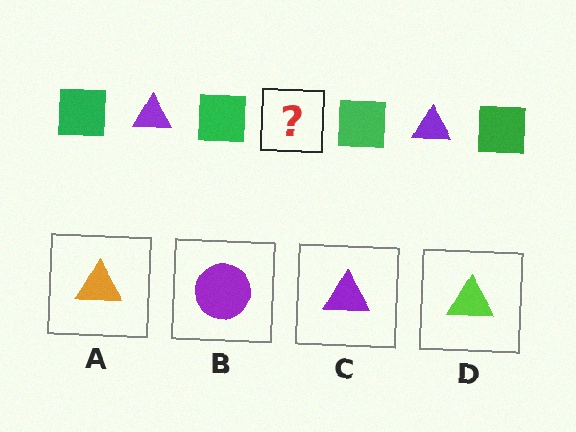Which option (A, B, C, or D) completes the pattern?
C.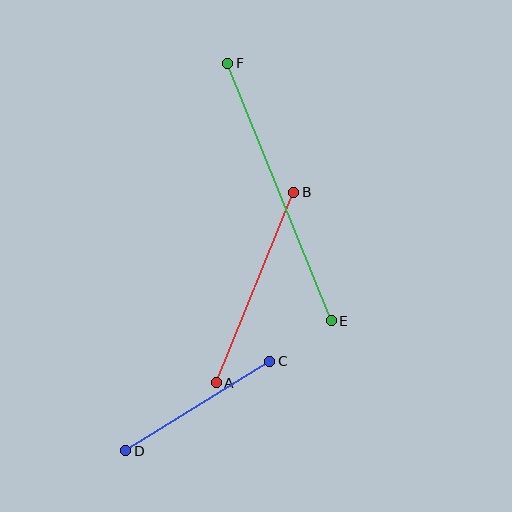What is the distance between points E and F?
The distance is approximately 278 pixels.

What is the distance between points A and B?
The distance is approximately 206 pixels.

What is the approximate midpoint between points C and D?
The midpoint is at approximately (198, 406) pixels.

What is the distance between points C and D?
The distance is approximately 170 pixels.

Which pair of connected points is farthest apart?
Points E and F are farthest apart.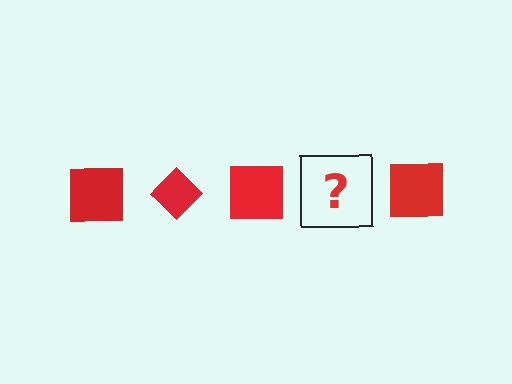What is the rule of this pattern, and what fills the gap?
The rule is that the pattern cycles through square, diamond shapes in red. The gap should be filled with a red diamond.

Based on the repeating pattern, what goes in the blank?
The blank should be a red diamond.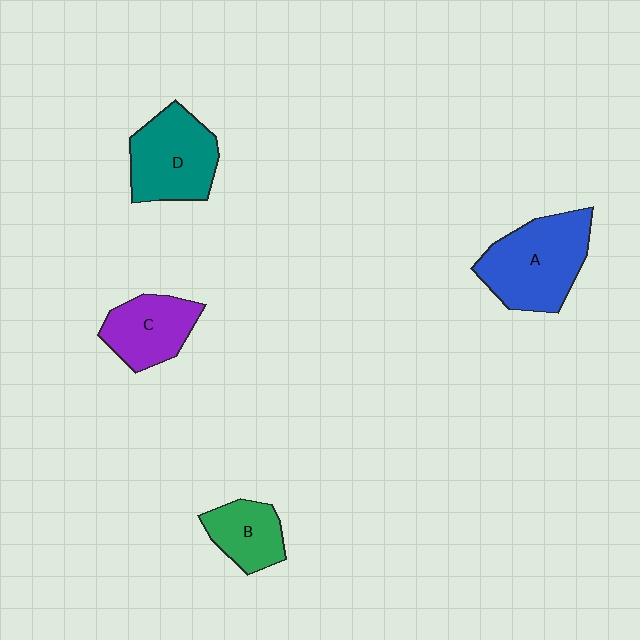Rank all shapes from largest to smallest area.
From largest to smallest: A (blue), D (teal), C (purple), B (green).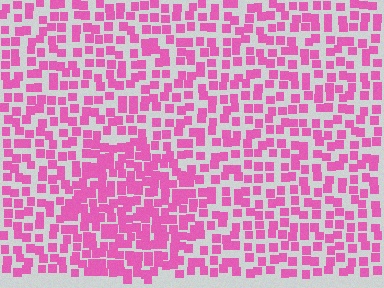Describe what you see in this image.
The image contains small pink elements arranged at two different densities. A circle-shaped region is visible where the elements are more densely packed than the surrounding area.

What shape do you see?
I see a circle.